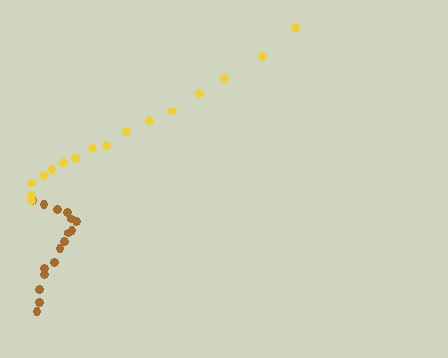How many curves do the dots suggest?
There are 2 distinct paths.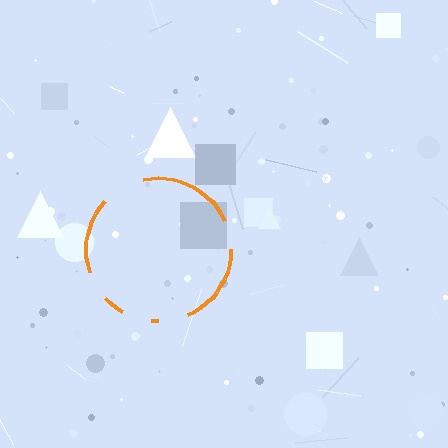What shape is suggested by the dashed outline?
The dashed outline suggests a circle.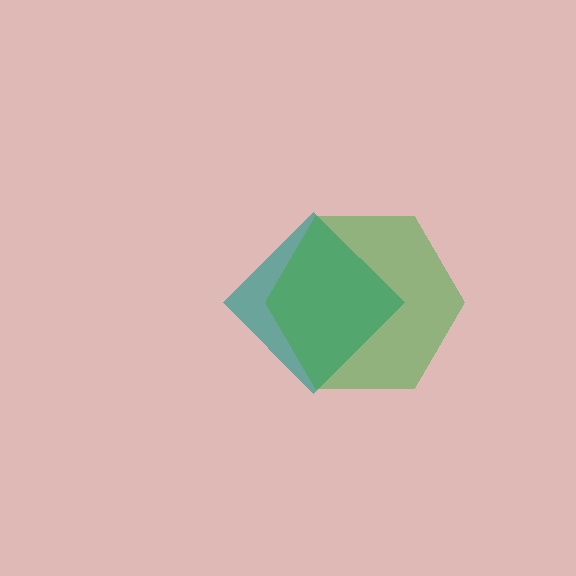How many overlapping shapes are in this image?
There are 2 overlapping shapes in the image.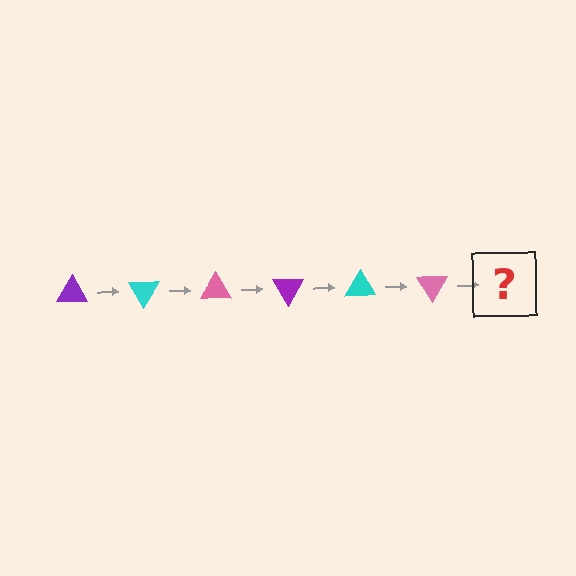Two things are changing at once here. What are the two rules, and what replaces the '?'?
The two rules are that it rotates 60 degrees each step and the color cycles through purple, cyan, and pink. The '?' should be a purple triangle, rotated 360 degrees from the start.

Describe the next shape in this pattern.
It should be a purple triangle, rotated 360 degrees from the start.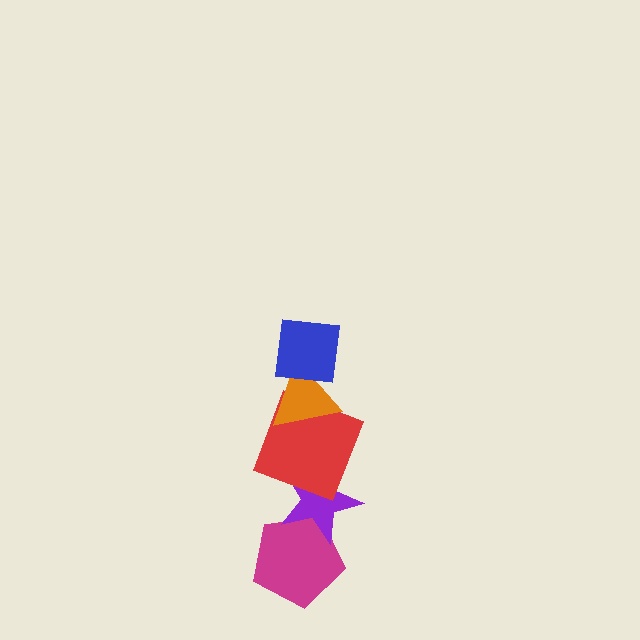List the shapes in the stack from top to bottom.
From top to bottom: the blue square, the orange triangle, the red square, the purple star, the magenta pentagon.